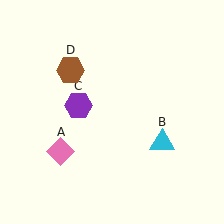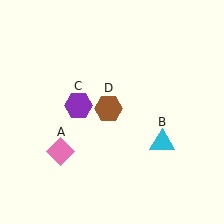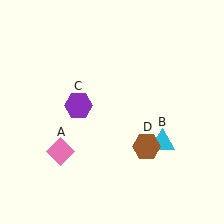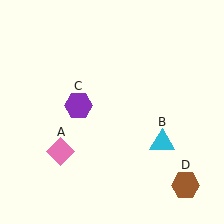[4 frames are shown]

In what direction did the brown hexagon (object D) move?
The brown hexagon (object D) moved down and to the right.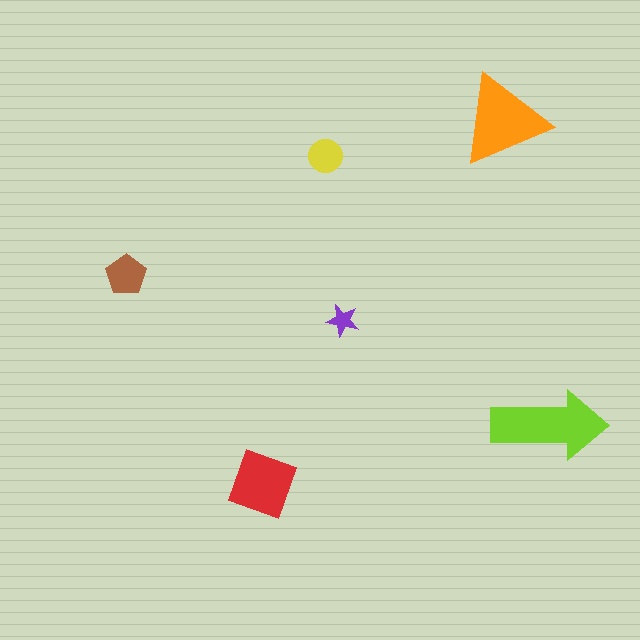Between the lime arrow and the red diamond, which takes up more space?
The lime arrow.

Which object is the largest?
The lime arrow.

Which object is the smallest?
The purple star.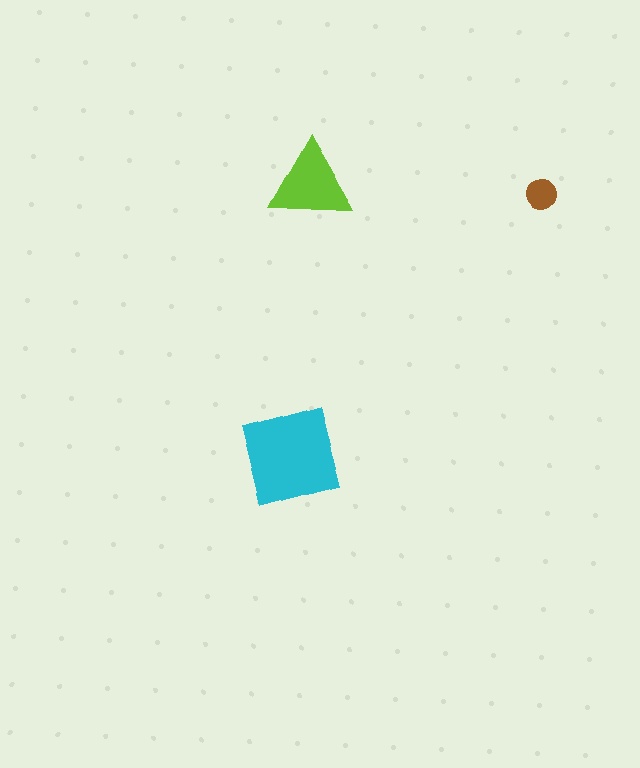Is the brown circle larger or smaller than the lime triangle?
Smaller.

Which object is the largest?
The cyan square.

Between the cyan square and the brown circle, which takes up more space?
The cyan square.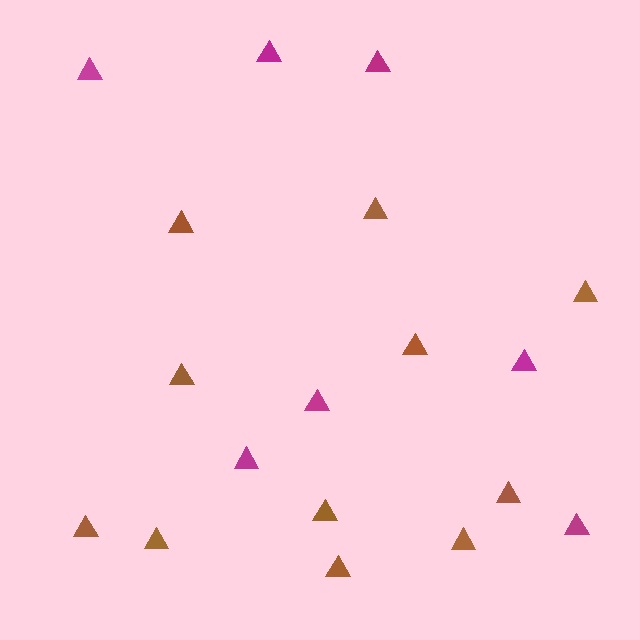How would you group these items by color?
There are 2 groups: one group of magenta triangles (7) and one group of brown triangles (11).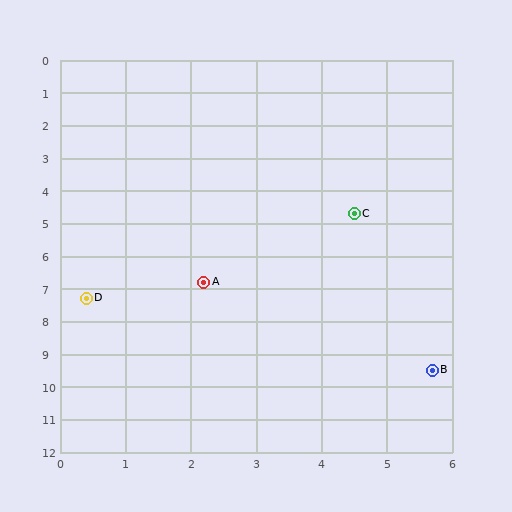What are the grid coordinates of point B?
Point B is at approximately (5.7, 9.5).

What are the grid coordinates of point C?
Point C is at approximately (4.5, 4.7).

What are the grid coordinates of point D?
Point D is at approximately (0.4, 7.3).